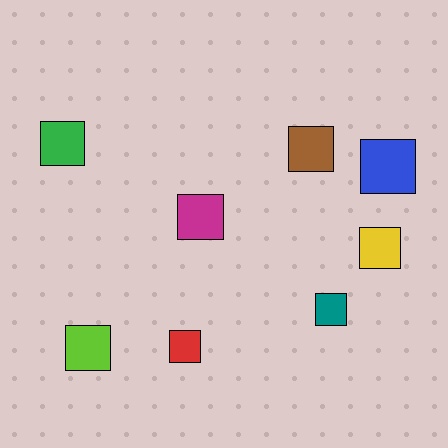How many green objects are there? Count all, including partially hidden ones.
There is 1 green object.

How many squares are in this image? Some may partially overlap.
There are 8 squares.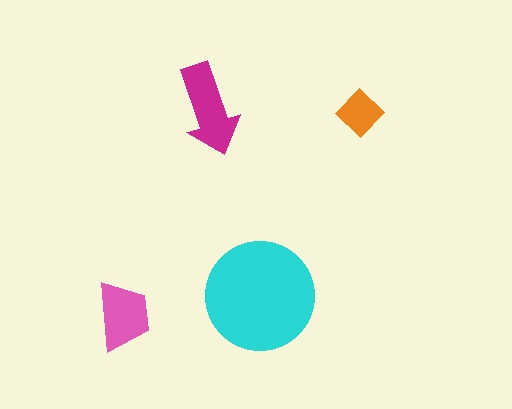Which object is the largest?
The cyan circle.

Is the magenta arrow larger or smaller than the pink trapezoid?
Larger.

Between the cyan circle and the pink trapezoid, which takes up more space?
The cyan circle.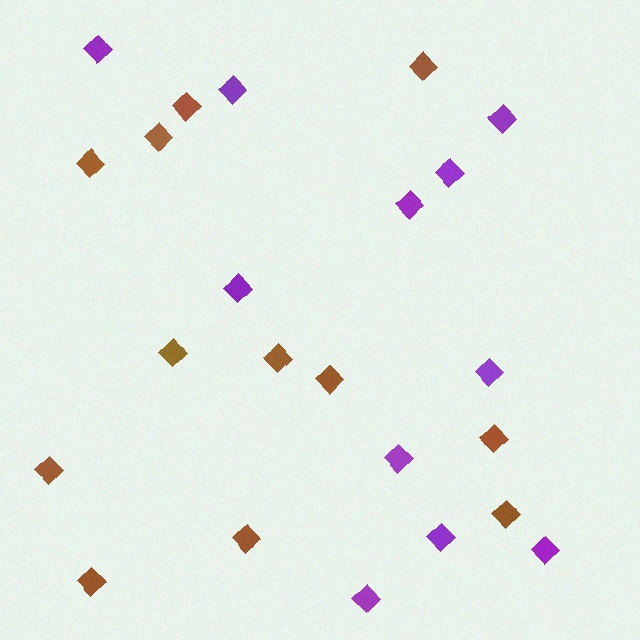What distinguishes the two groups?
There are 2 groups: one group of purple diamonds (11) and one group of brown diamonds (12).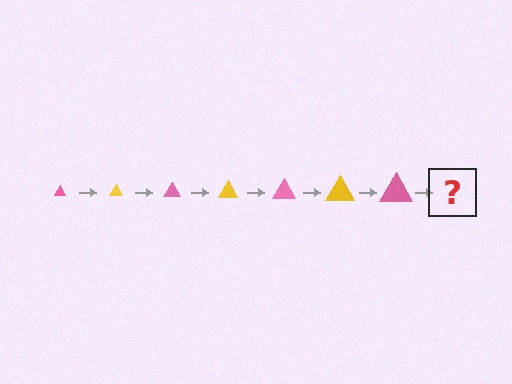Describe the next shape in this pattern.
It should be a yellow triangle, larger than the previous one.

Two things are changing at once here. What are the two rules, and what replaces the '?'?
The two rules are that the triangle grows larger each step and the color cycles through pink and yellow. The '?' should be a yellow triangle, larger than the previous one.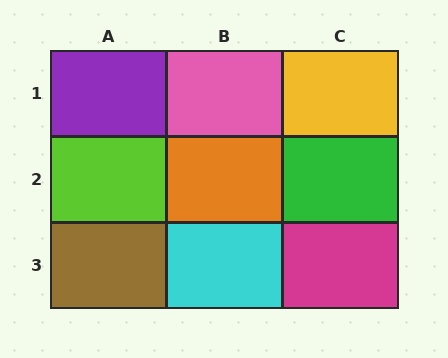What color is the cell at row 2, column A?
Lime.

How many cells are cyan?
1 cell is cyan.